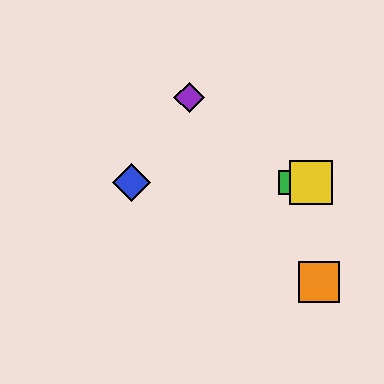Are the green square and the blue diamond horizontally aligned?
Yes, both are at y≈183.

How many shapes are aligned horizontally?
4 shapes (the red square, the blue diamond, the green square, the yellow square) are aligned horizontally.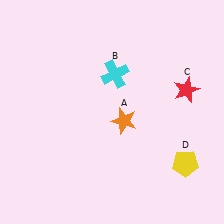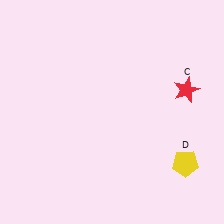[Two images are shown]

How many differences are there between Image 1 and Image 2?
There are 2 differences between the two images.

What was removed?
The orange star (A), the cyan cross (B) were removed in Image 2.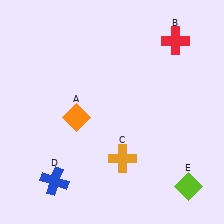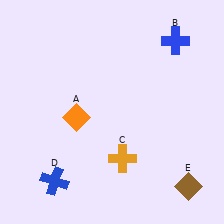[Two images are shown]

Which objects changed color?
B changed from red to blue. E changed from lime to brown.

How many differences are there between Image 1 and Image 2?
There are 2 differences between the two images.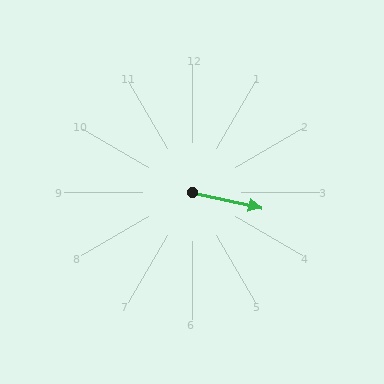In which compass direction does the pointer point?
East.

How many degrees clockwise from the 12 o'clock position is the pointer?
Approximately 103 degrees.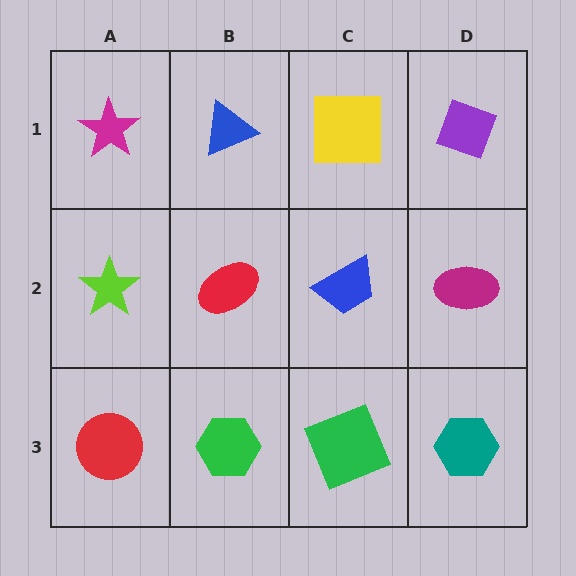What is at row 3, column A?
A red circle.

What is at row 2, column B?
A red ellipse.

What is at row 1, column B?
A blue triangle.